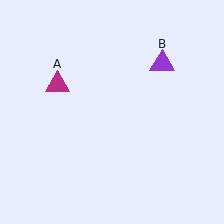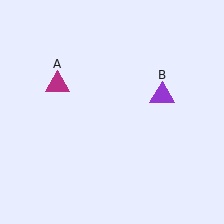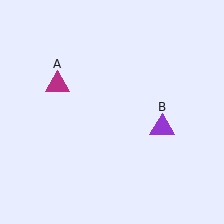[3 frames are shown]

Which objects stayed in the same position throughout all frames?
Magenta triangle (object A) remained stationary.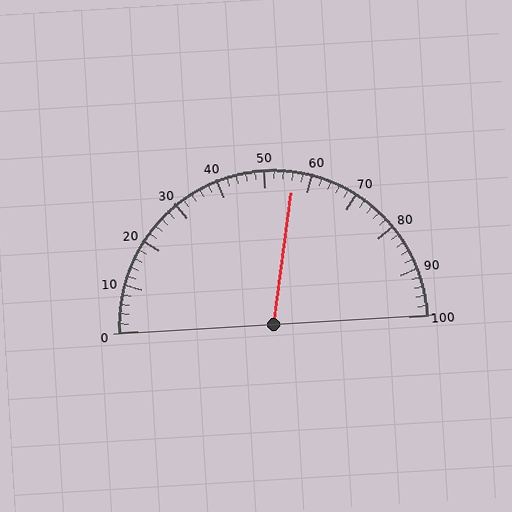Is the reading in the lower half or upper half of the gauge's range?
The reading is in the upper half of the range (0 to 100).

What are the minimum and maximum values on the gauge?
The gauge ranges from 0 to 100.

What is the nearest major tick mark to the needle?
The nearest major tick mark is 60.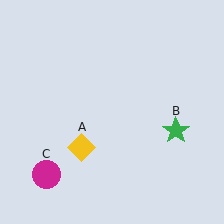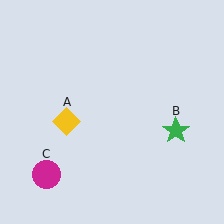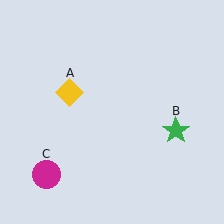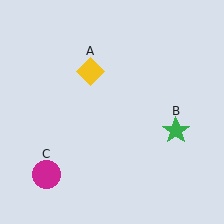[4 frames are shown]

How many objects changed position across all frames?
1 object changed position: yellow diamond (object A).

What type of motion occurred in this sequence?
The yellow diamond (object A) rotated clockwise around the center of the scene.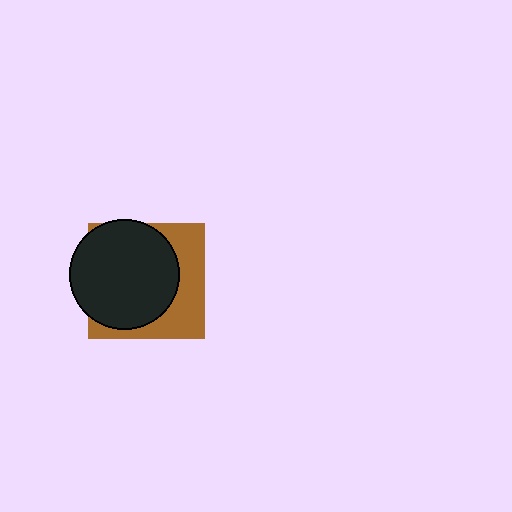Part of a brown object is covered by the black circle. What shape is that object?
It is a square.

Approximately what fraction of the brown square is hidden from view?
Roughly 62% of the brown square is hidden behind the black circle.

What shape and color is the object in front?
The object in front is a black circle.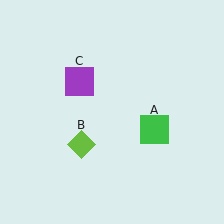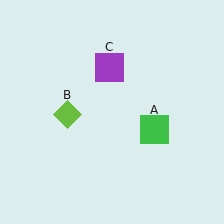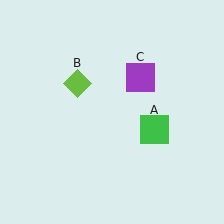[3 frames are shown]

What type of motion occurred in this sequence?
The lime diamond (object B), purple square (object C) rotated clockwise around the center of the scene.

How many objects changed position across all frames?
2 objects changed position: lime diamond (object B), purple square (object C).